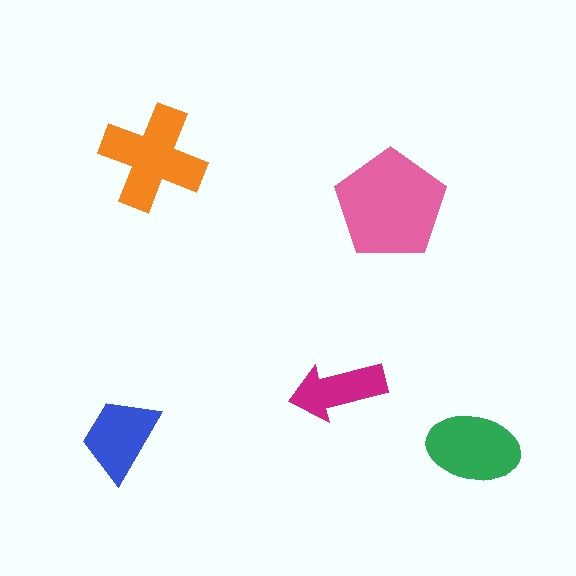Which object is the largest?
The pink pentagon.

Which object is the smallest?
The magenta arrow.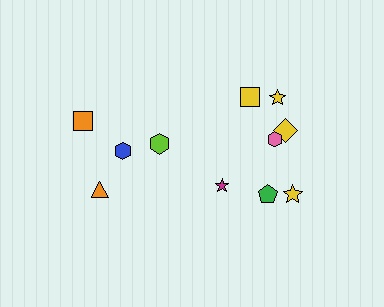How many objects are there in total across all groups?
There are 11 objects.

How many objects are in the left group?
There are 4 objects.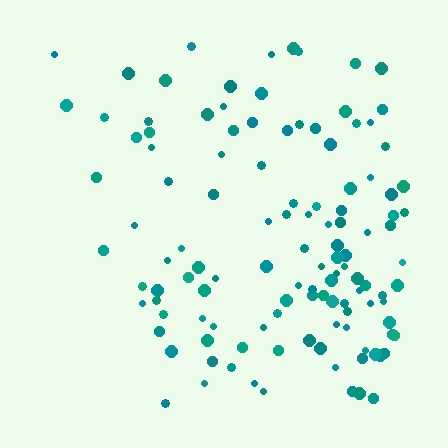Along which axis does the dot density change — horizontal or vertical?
Horizontal.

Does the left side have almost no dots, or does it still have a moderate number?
Still a moderate number, just noticeably fewer than the right.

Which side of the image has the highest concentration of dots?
The right.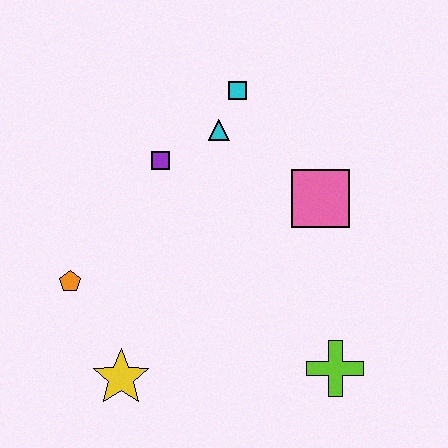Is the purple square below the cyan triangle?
Yes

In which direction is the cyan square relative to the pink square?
The cyan square is above the pink square.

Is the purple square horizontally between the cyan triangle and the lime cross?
No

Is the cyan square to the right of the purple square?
Yes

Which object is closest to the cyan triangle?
The cyan square is closest to the cyan triangle.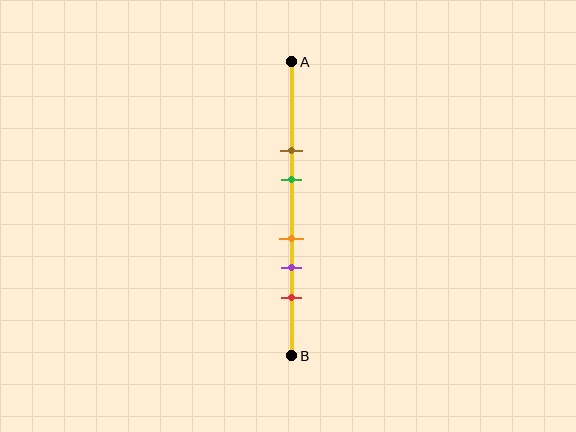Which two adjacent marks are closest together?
The orange and purple marks are the closest adjacent pair.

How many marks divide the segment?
There are 5 marks dividing the segment.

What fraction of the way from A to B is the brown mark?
The brown mark is approximately 30% (0.3) of the way from A to B.